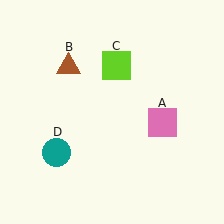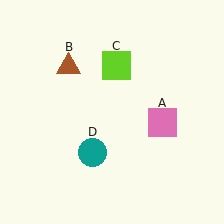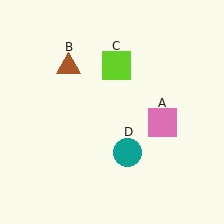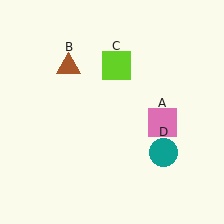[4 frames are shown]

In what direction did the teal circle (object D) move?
The teal circle (object D) moved right.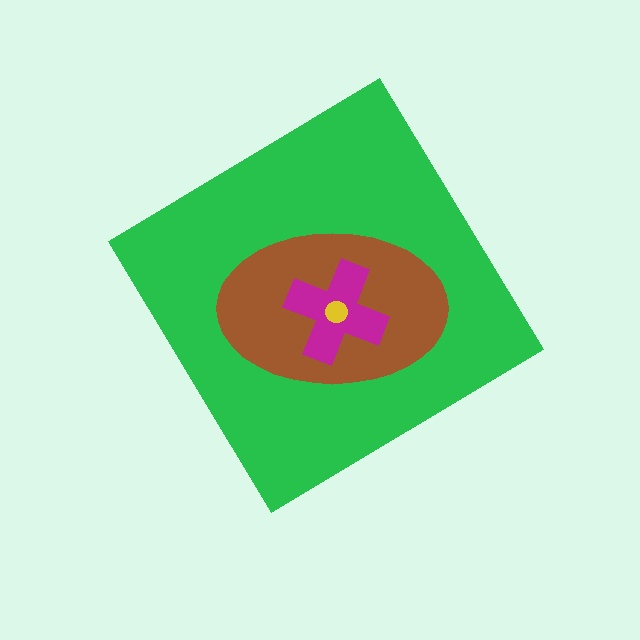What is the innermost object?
The yellow circle.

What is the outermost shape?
The green diamond.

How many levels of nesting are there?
4.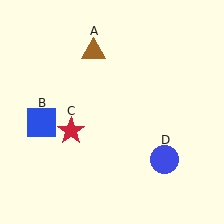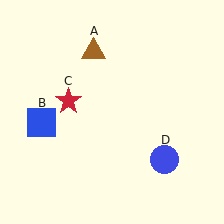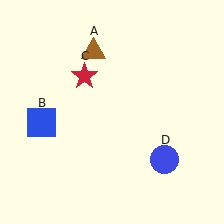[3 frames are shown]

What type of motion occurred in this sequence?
The red star (object C) rotated clockwise around the center of the scene.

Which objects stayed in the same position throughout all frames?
Brown triangle (object A) and blue square (object B) and blue circle (object D) remained stationary.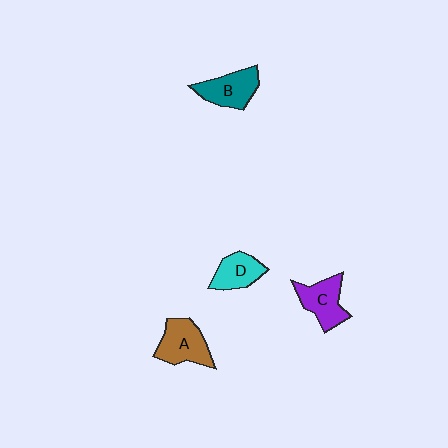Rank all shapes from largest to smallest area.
From largest to smallest: A (brown), B (teal), C (purple), D (cyan).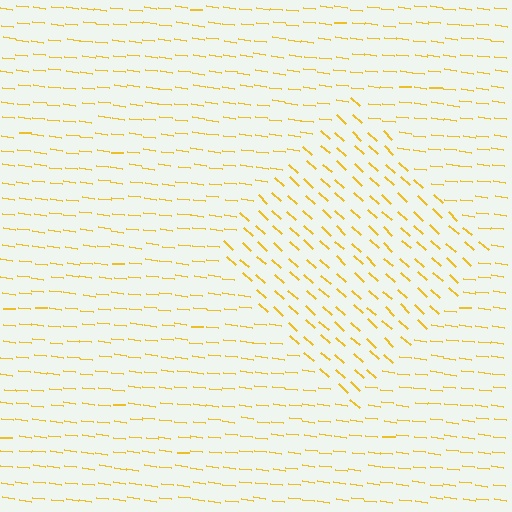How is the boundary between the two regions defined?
The boundary is defined purely by a change in line orientation (approximately 36 degrees difference). All lines are the same color and thickness.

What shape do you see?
I see a diamond.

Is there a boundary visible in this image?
Yes, there is a texture boundary formed by a change in line orientation.